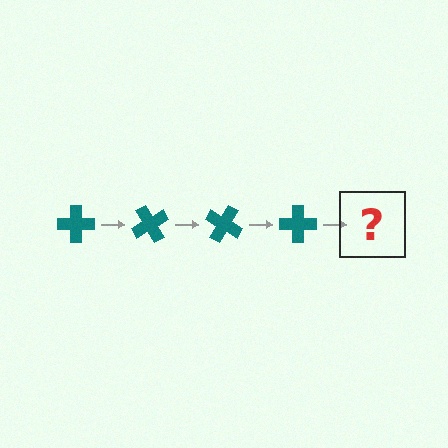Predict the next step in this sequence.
The next step is a teal cross rotated 240 degrees.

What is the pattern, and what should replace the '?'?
The pattern is that the cross rotates 60 degrees each step. The '?' should be a teal cross rotated 240 degrees.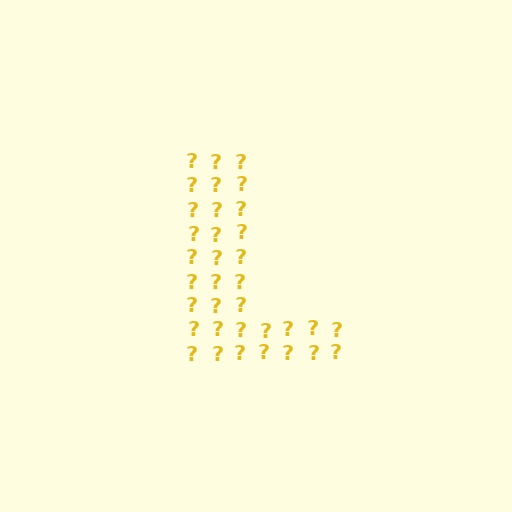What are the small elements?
The small elements are question marks.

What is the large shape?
The large shape is the letter L.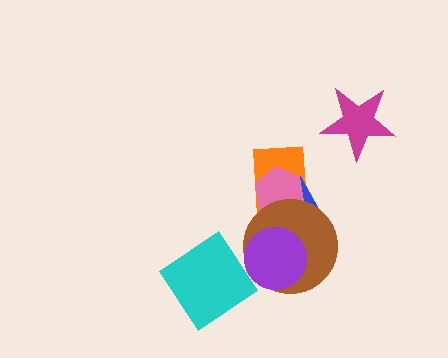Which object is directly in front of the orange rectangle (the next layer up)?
The blue triangle is directly in front of the orange rectangle.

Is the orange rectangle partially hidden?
Yes, it is partially covered by another shape.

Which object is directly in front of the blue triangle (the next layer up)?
The pink hexagon is directly in front of the blue triangle.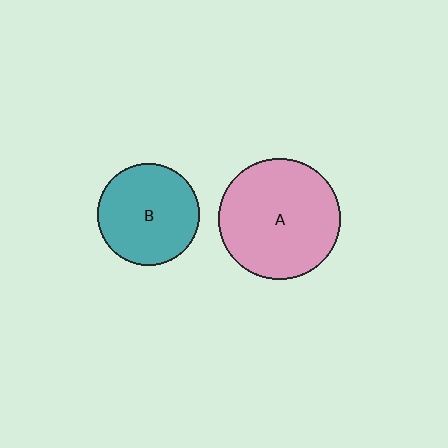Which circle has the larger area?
Circle A (pink).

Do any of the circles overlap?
No, none of the circles overlap.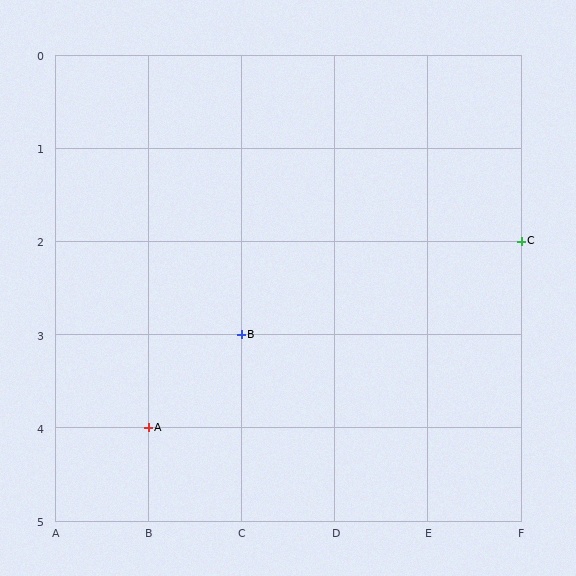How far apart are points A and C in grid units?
Points A and C are 4 columns and 2 rows apart (about 4.5 grid units diagonally).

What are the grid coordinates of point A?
Point A is at grid coordinates (B, 4).